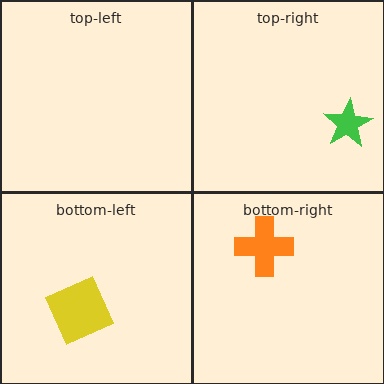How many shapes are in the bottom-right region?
1.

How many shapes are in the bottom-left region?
1.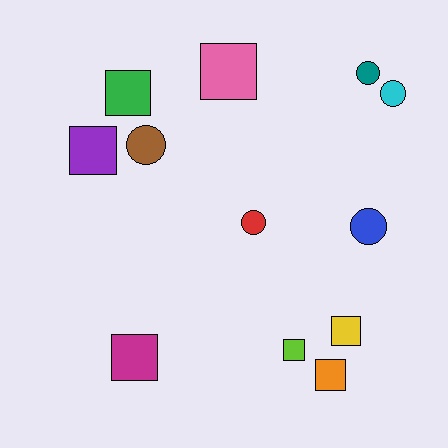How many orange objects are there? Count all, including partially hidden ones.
There is 1 orange object.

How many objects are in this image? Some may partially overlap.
There are 12 objects.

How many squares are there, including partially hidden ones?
There are 7 squares.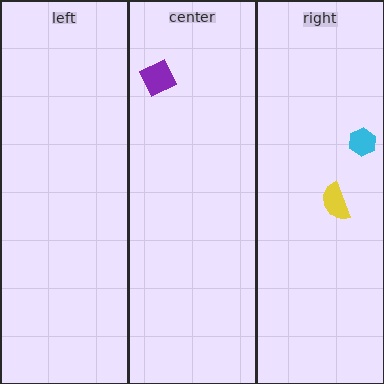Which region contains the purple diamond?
The center region.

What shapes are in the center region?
The purple diamond.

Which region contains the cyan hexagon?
The right region.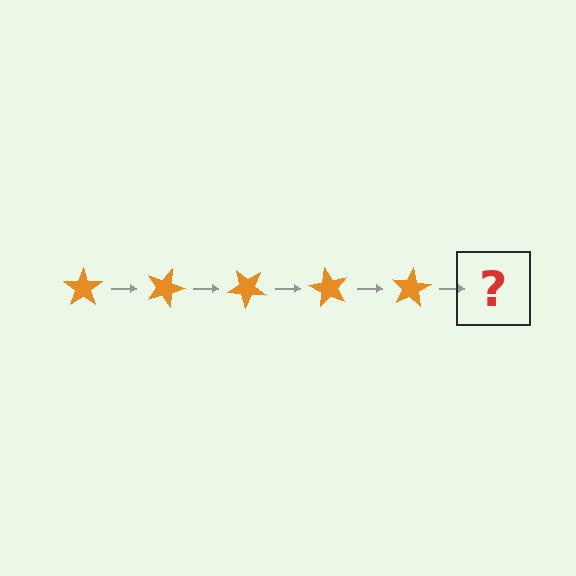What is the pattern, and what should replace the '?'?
The pattern is that the star rotates 20 degrees each step. The '?' should be an orange star rotated 100 degrees.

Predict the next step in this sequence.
The next step is an orange star rotated 100 degrees.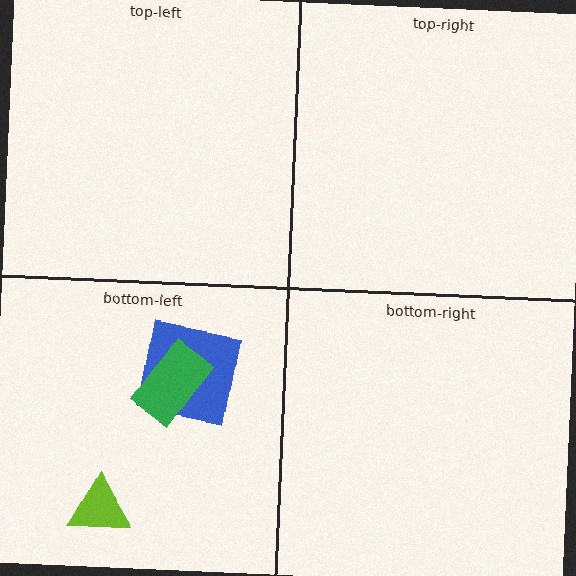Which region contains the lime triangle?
The bottom-left region.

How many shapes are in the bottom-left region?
3.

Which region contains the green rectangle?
The bottom-left region.